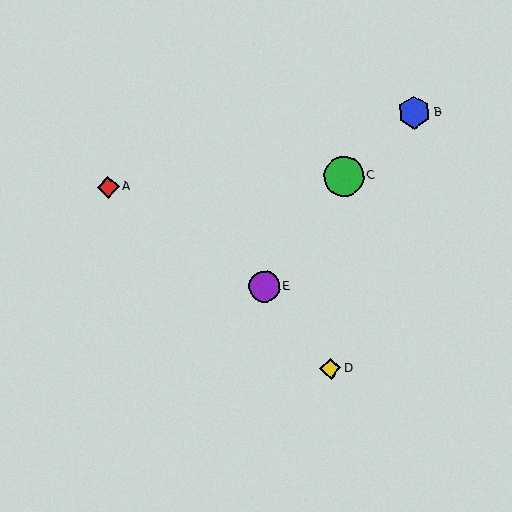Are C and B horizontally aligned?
No, C is at y≈176 and B is at y≈113.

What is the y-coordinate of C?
Object C is at y≈176.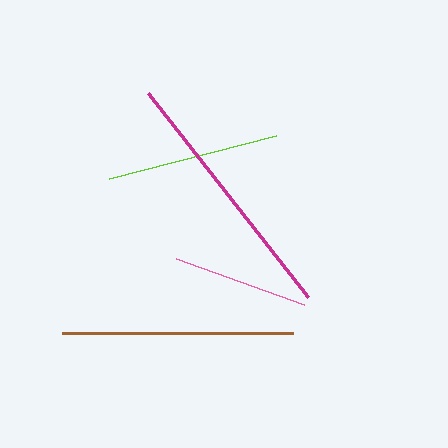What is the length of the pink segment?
The pink segment is approximately 136 pixels long.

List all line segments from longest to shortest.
From longest to shortest: magenta, brown, lime, pink.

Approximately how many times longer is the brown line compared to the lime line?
The brown line is approximately 1.3 times the length of the lime line.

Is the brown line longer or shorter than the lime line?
The brown line is longer than the lime line.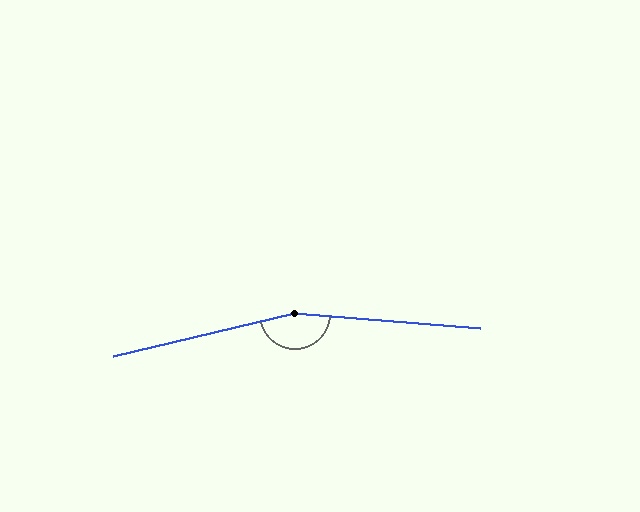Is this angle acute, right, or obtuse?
It is obtuse.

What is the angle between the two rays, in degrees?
Approximately 162 degrees.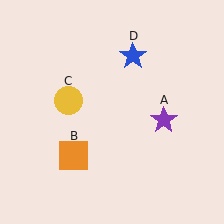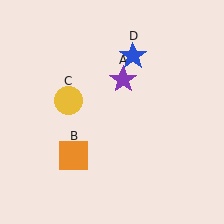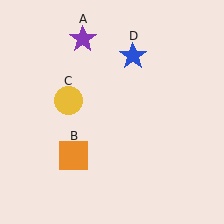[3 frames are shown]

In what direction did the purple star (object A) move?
The purple star (object A) moved up and to the left.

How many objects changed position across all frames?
1 object changed position: purple star (object A).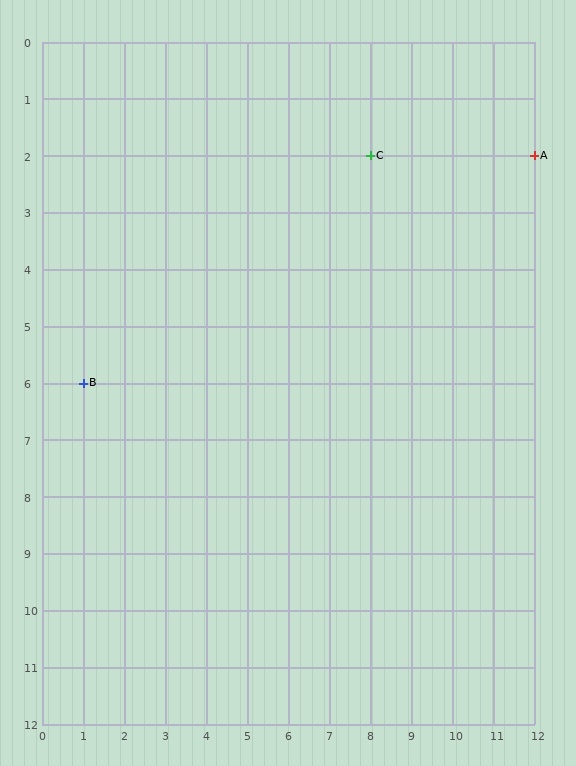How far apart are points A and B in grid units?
Points A and B are 11 columns and 4 rows apart (about 11.7 grid units diagonally).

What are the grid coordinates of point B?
Point B is at grid coordinates (1, 6).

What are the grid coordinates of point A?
Point A is at grid coordinates (12, 2).